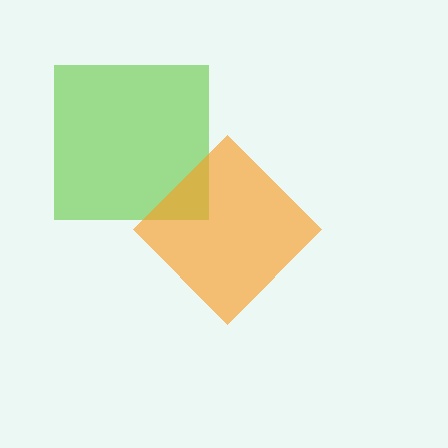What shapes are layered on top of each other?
The layered shapes are: a lime square, an orange diamond.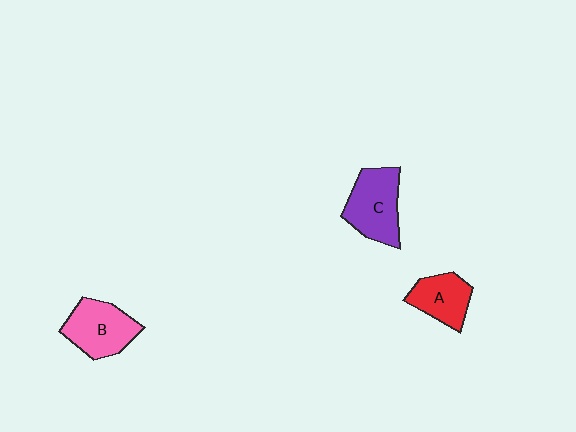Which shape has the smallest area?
Shape A (red).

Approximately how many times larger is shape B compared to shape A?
Approximately 1.3 times.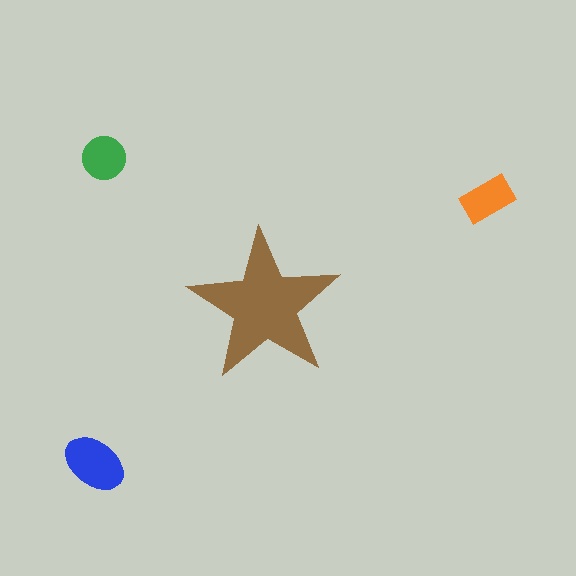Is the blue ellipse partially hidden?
No, the blue ellipse is fully visible.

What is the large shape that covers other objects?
A brown star.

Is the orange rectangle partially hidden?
No, the orange rectangle is fully visible.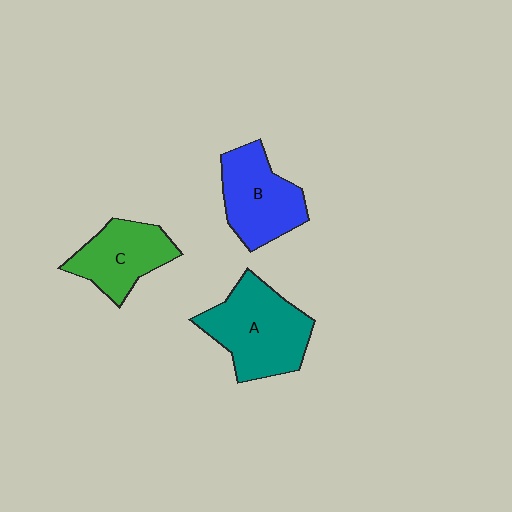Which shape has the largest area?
Shape A (teal).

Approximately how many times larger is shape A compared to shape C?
Approximately 1.4 times.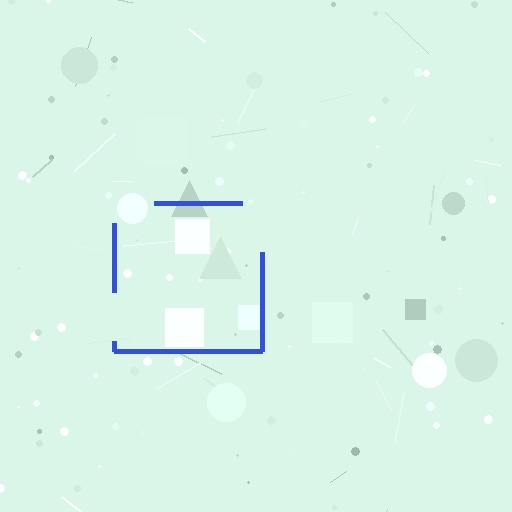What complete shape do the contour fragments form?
The contour fragments form a square.